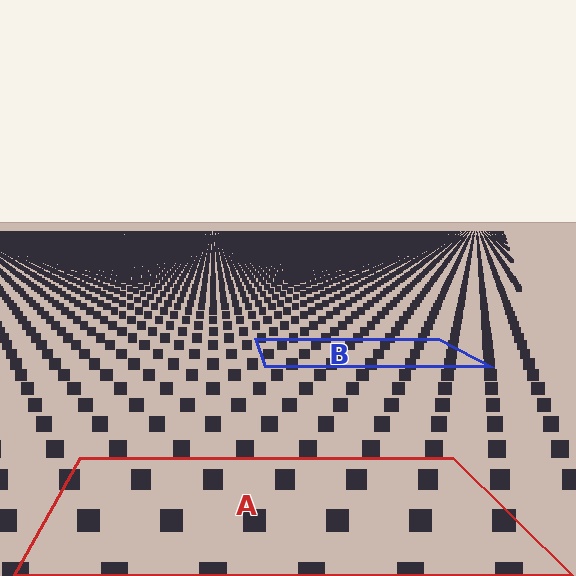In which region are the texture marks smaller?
The texture marks are smaller in region B, because it is farther away.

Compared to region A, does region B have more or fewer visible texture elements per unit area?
Region B has more texture elements per unit area — they are packed more densely because it is farther away.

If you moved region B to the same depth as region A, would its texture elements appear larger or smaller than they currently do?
They would appear larger. At a closer depth, the same texture elements are projected at a bigger on-screen size.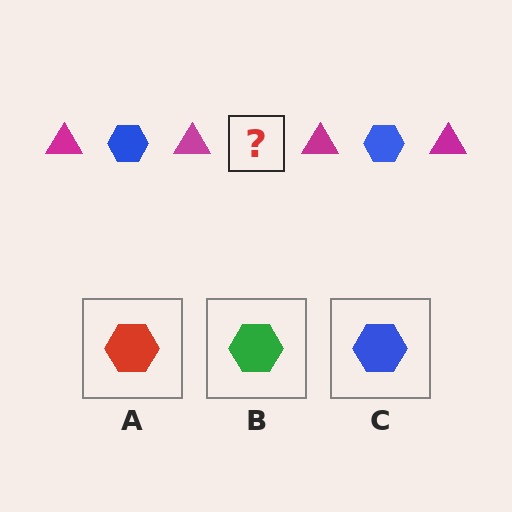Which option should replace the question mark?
Option C.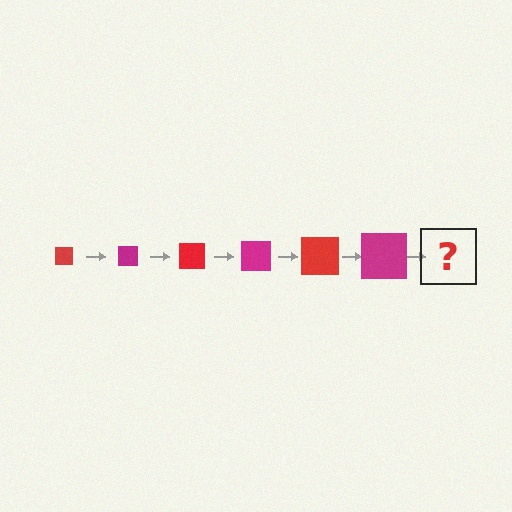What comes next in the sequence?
The next element should be a red square, larger than the previous one.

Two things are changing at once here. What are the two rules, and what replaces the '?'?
The two rules are that the square grows larger each step and the color cycles through red and magenta. The '?' should be a red square, larger than the previous one.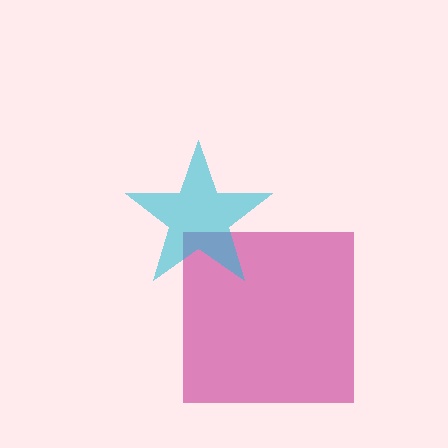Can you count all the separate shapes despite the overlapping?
Yes, there are 2 separate shapes.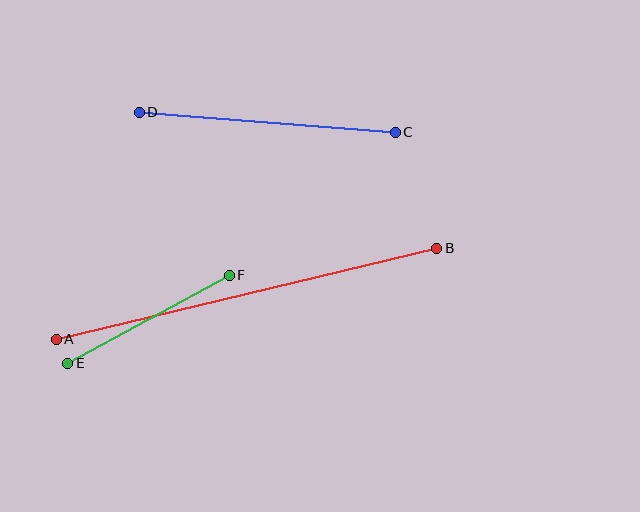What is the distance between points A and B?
The distance is approximately 391 pixels.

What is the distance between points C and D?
The distance is approximately 257 pixels.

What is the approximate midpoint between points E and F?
The midpoint is at approximately (149, 319) pixels.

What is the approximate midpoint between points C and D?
The midpoint is at approximately (267, 122) pixels.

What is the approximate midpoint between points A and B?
The midpoint is at approximately (246, 294) pixels.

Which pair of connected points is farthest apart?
Points A and B are farthest apart.